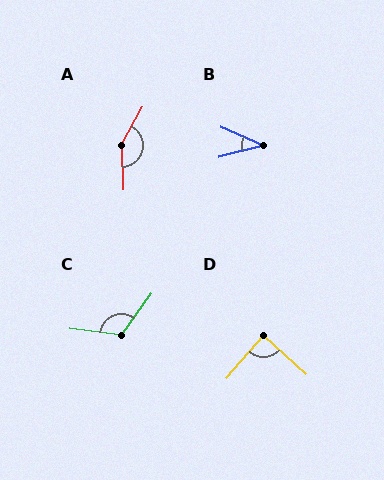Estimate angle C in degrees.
Approximately 118 degrees.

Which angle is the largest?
A, at approximately 149 degrees.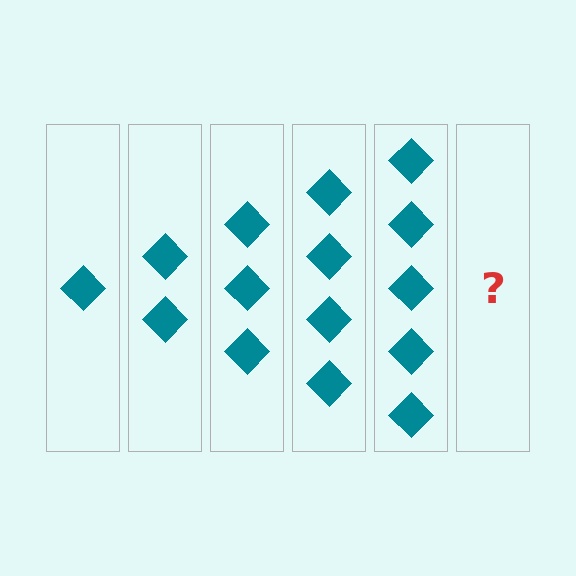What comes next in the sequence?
The next element should be 6 diamonds.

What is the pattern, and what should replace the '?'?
The pattern is that each step adds one more diamond. The '?' should be 6 diamonds.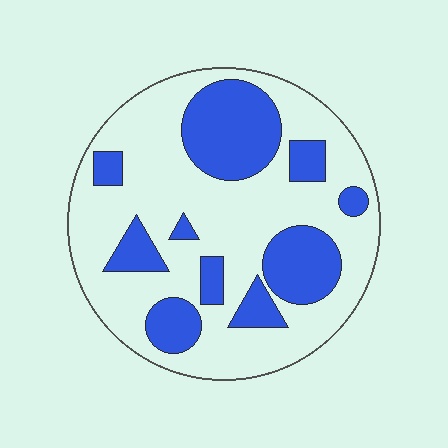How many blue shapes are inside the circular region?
10.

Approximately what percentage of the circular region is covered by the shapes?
Approximately 30%.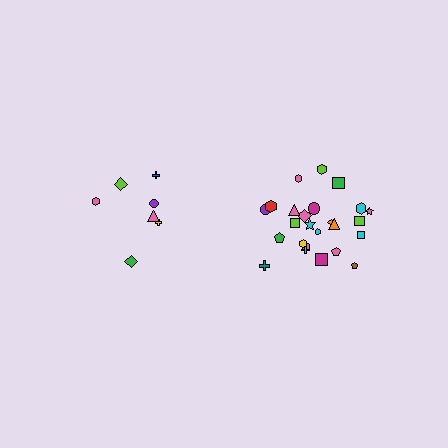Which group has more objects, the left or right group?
The right group.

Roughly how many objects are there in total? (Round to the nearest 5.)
Roughly 30 objects in total.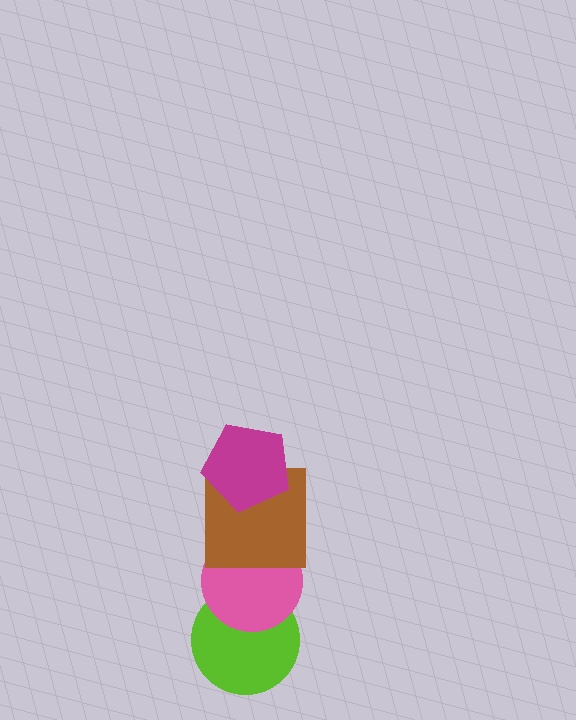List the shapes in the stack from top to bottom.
From top to bottom: the magenta pentagon, the brown square, the pink circle, the lime circle.